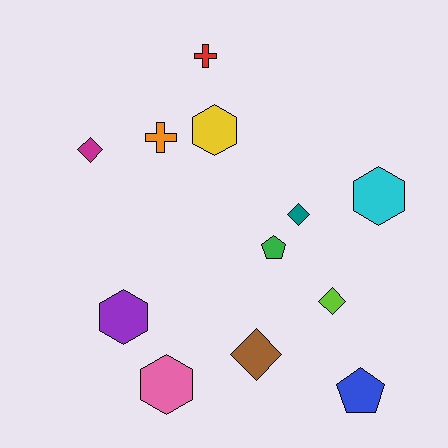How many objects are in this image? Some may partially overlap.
There are 12 objects.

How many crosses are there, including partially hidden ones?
There are 2 crosses.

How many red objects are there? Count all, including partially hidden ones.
There is 1 red object.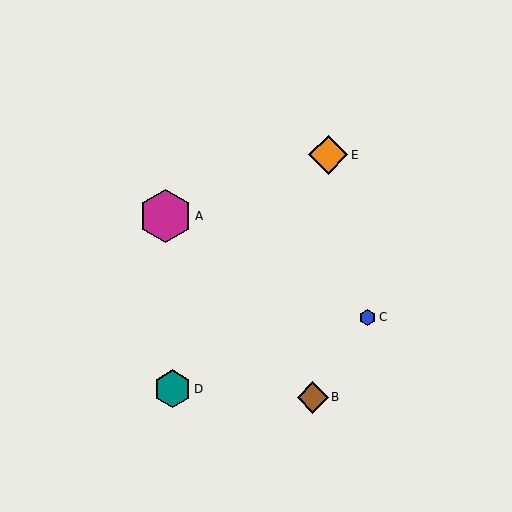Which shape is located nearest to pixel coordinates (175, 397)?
The teal hexagon (labeled D) at (172, 389) is nearest to that location.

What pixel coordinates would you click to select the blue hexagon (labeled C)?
Click at (367, 317) to select the blue hexagon C.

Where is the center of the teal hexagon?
The center of the teal hexagon is at (172, 389).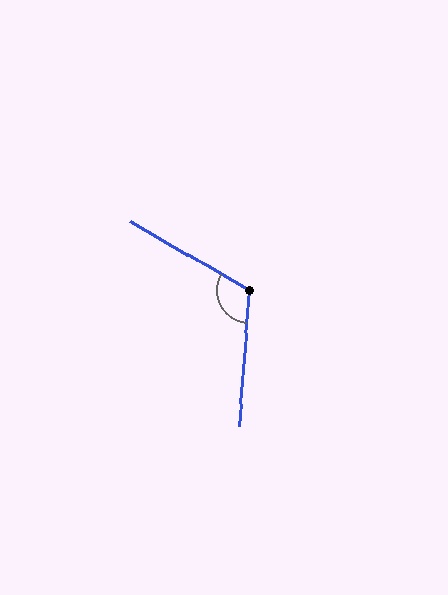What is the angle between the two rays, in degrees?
Approximately 116 degrees.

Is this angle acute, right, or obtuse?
It is obtuse.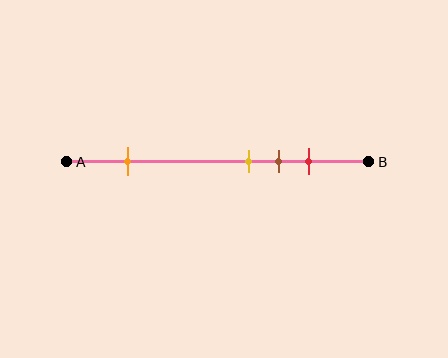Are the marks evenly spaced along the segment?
No, the marks are not evenly spaced.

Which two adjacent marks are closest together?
The yellow and brown marks are the closest adjacent pair.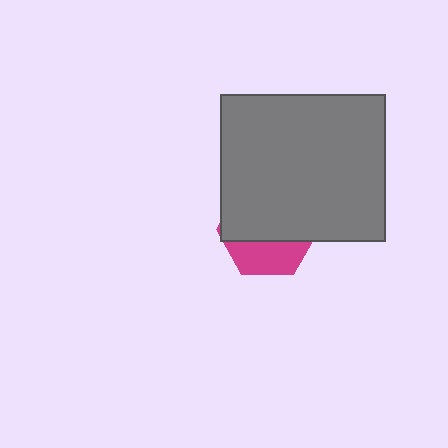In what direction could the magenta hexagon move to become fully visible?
The magenta hexagon could move down. That would shift it out from behind the gray rectangle entirely.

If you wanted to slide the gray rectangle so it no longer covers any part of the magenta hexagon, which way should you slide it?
Slide it up — that is the most direct way to separate the two shapes.